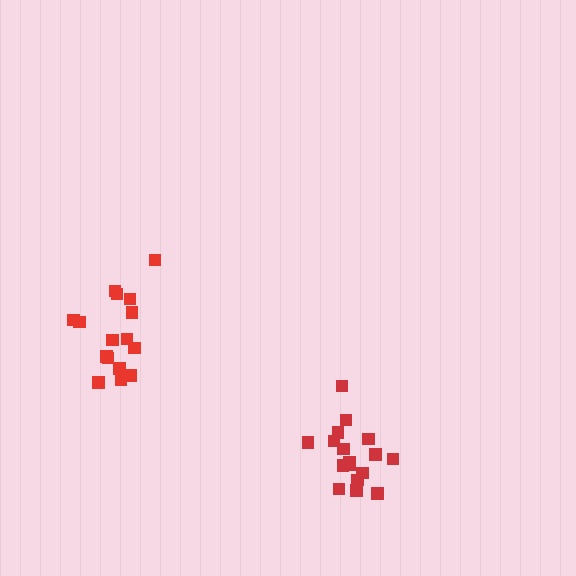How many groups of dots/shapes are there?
There are 2 groups.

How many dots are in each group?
Group 1: 16 dots, Group 2: 17 dots (33 total).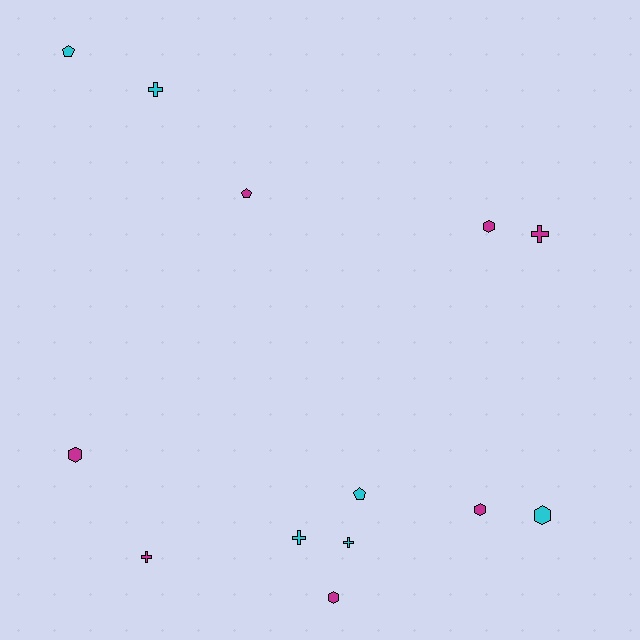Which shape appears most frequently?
Cross, with 5 objects.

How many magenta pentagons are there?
There is 1 magenta pentagon.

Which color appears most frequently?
Magenta, with 7 objects.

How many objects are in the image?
There are 13 objects.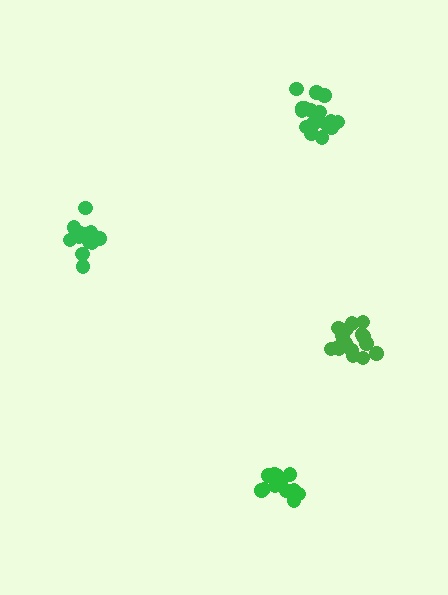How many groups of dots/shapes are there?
There are 4 groups.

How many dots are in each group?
Group 1: 12 dots, Group 2: 18 dots, Group 3: 13 dots, Group 4: 18 dots (61 total).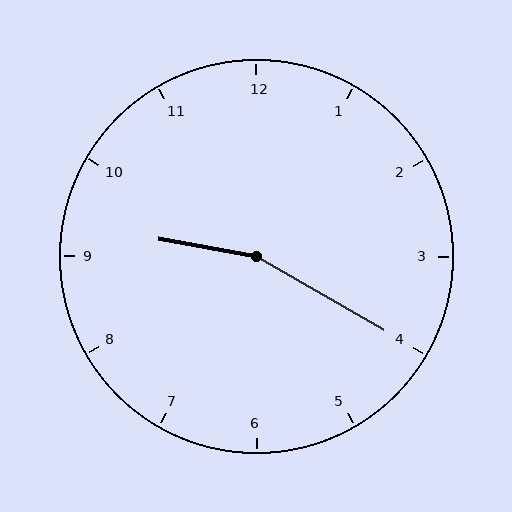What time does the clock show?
9:20.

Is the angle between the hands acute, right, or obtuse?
It is obtuse.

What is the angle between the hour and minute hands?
Approximately 160 degrees.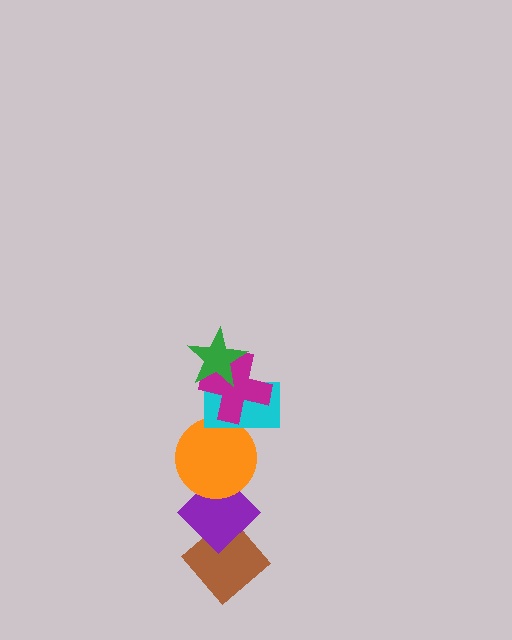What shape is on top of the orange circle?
The cyan rectangle is on top of the orange circle.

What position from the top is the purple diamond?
The purple diamond is 5th from the top.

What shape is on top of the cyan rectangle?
The magenta cross is on top of the cyan rectangle.